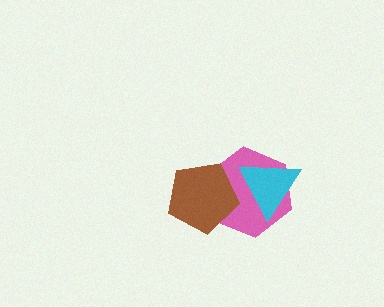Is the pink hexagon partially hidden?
Yes, it is partially covered by another shape.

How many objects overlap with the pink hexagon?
2 objects overlap with the pink hexagon.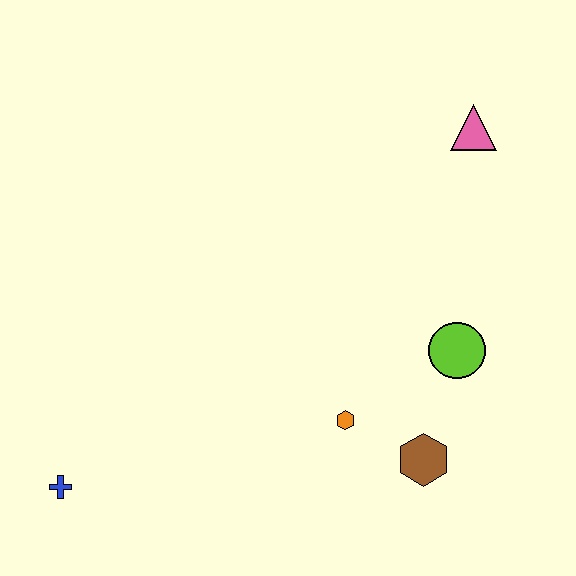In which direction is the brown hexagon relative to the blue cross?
The brown hexagon is to the right of the blue cross.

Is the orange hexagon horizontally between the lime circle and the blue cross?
Yes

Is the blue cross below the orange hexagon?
Yes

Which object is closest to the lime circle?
The brown hexagon is closest to the lime circle.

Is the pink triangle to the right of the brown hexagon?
Yes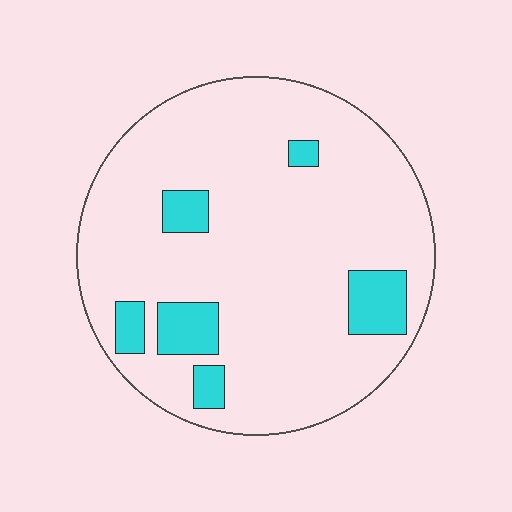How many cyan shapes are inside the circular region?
6.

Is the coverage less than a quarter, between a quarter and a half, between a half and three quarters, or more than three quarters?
Less than a quarter.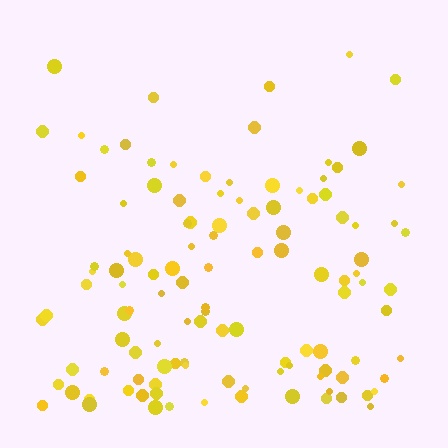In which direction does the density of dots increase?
From top to bottom, with the bottom side densest.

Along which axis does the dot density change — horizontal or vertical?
Vertical.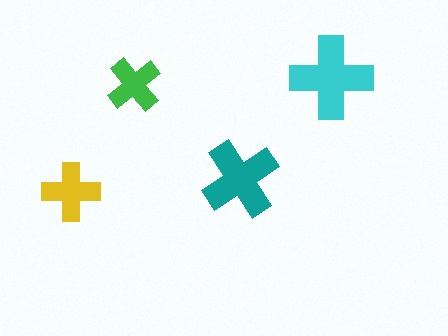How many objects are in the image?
There are 4 objects in the image.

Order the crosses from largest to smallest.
the cyan one, the teal one, the yellow one, the green one.